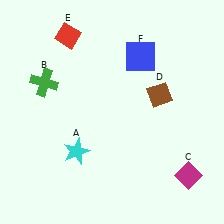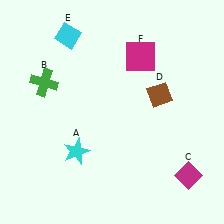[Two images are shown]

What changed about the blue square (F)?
In Image 1, F is blue. In Image 2, it changed to magenta.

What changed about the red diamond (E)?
In Image 1, E is red. In Image 2, it changed to cyan.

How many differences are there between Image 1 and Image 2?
There are 2 differences between the two images.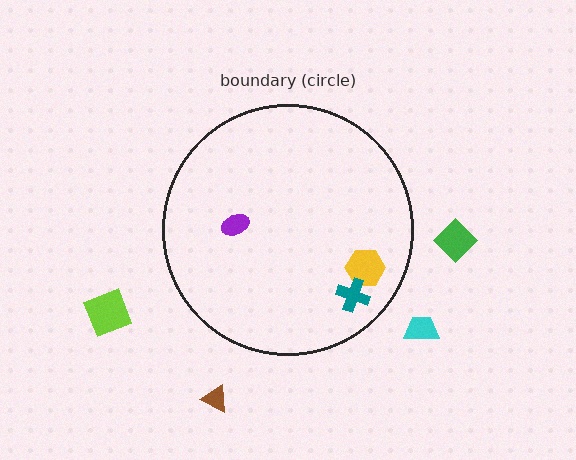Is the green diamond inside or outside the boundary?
Outside.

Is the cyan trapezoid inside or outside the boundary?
Outside.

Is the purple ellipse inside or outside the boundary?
Inside.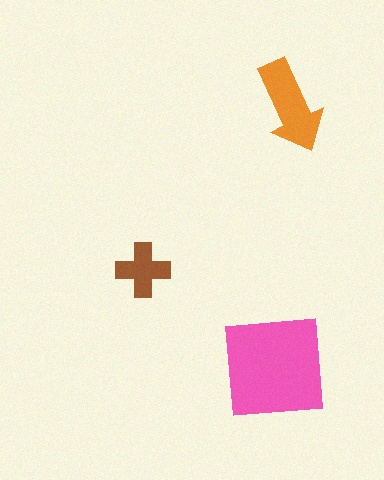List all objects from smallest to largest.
The brown cross, the orange arrow, the pink square.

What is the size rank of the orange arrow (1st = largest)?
2nd.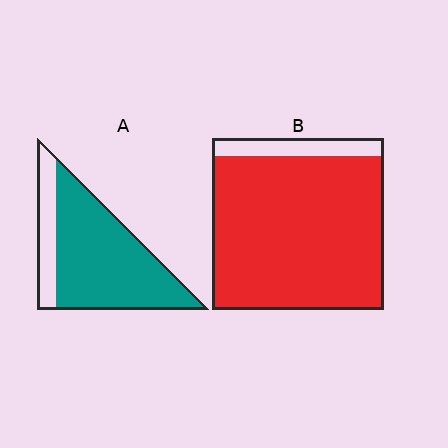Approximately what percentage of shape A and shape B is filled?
A is approximately 80% and B is approximately 90%.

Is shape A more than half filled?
Yes.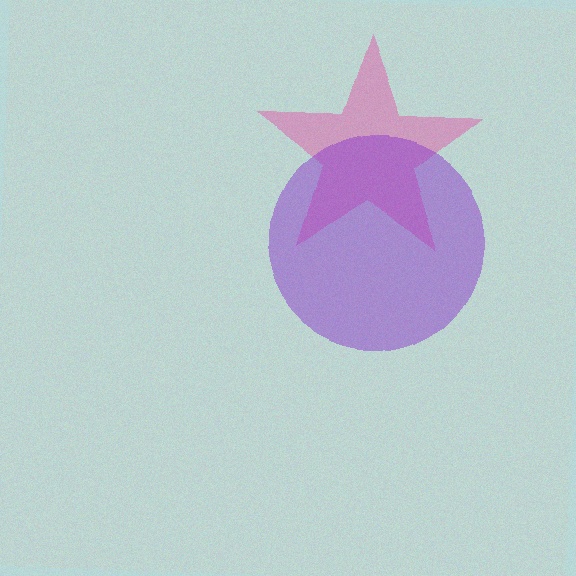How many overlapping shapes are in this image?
There are 2 overlapping shapes in the image.